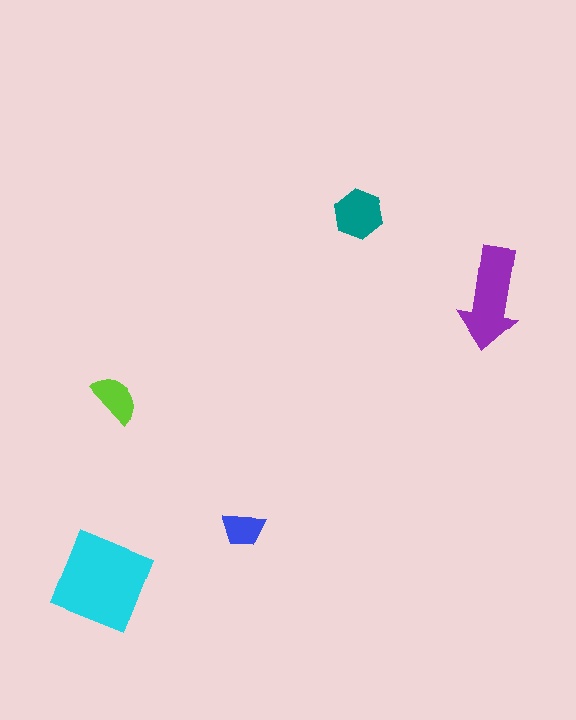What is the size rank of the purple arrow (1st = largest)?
2nd.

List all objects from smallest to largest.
The blue trapezoid, the lime semicircle, the teal hexagon, the purple arrow, the cyan diamond.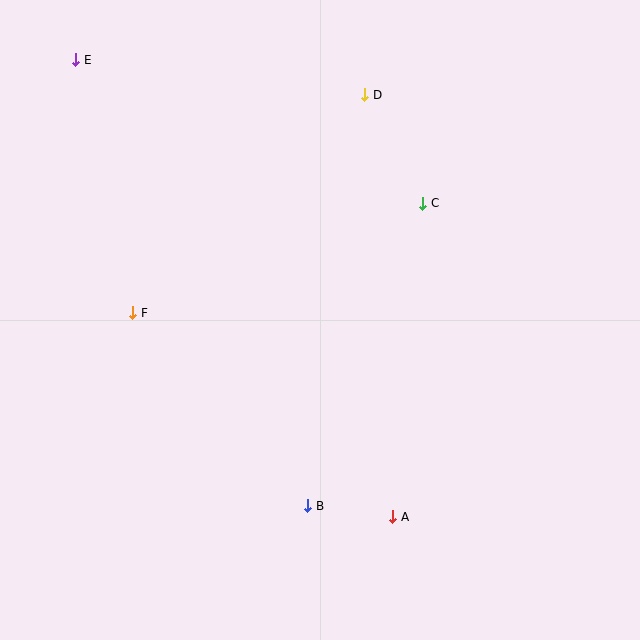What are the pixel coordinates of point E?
Point E is at (76, 60).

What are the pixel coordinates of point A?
Point A is at (393, 517).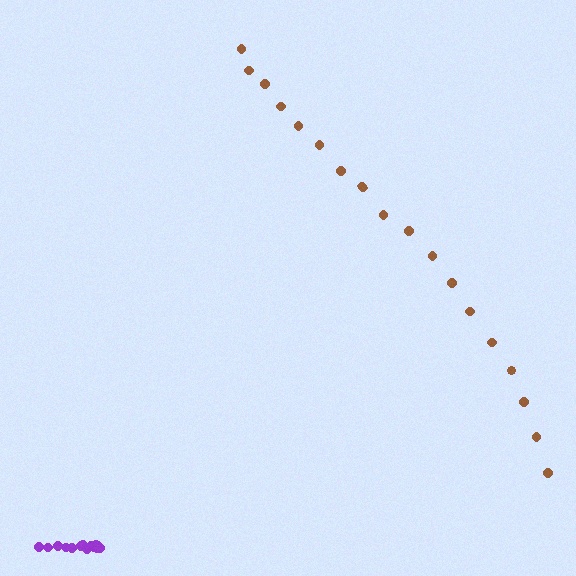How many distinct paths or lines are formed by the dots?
There are 2 distinct paths.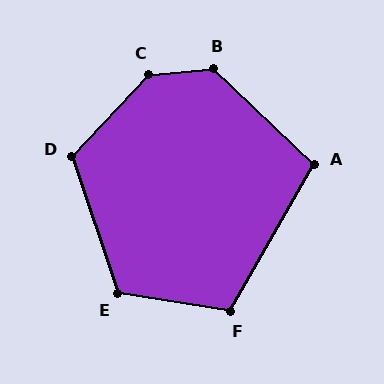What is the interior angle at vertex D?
Approximately 118 degrees (obtuse).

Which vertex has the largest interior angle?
C, at approximately 138 degrees.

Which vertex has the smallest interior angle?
A, at approximately 104 degrees.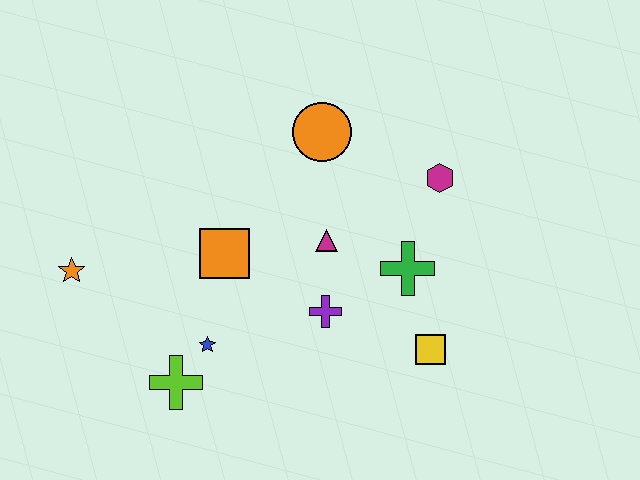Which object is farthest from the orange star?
The magenta hexagon is farthest from the orange star.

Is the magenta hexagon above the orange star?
Yes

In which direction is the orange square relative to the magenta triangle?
The orange square is to the left of the magenta triangle.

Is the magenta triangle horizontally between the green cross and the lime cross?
Yes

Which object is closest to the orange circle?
The magenta triangle is closest to the orange circle.